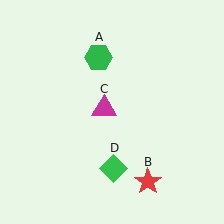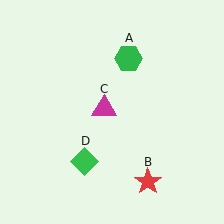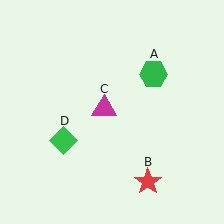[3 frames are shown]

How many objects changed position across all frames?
2 objects changed position: green hexagon (object A), green diamond (object D).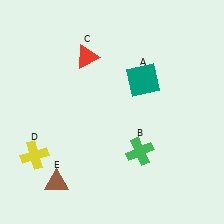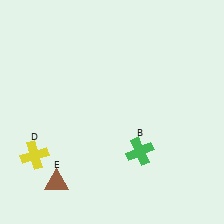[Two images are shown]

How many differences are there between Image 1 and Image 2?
There are 2 differences between the two images.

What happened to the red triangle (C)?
The red triangle (C) was removed in Image 2. It was in the top-left area of Image 1.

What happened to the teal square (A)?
The teal square (A) was removed in Image 2. It was in the top-right area of Image 1.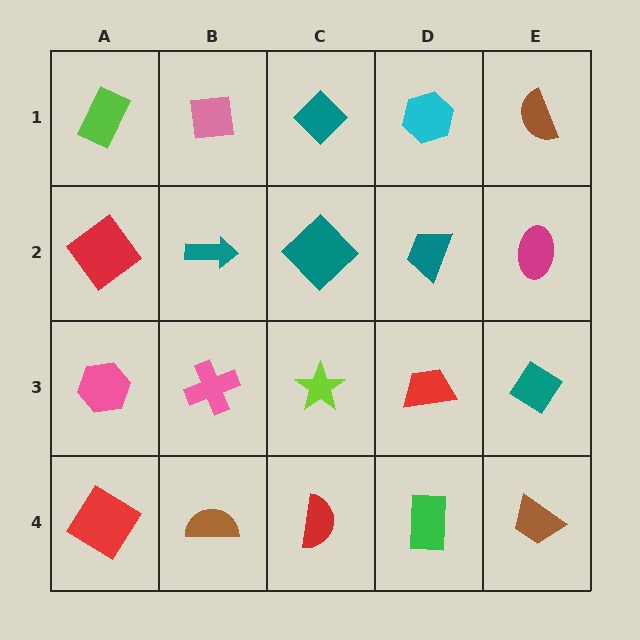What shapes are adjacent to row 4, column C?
A lime star (row 3, column C), a brown semicircle (row 4, column B), a green rectangle (row 4, column D).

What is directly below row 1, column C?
A teal diamond.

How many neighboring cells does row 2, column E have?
3.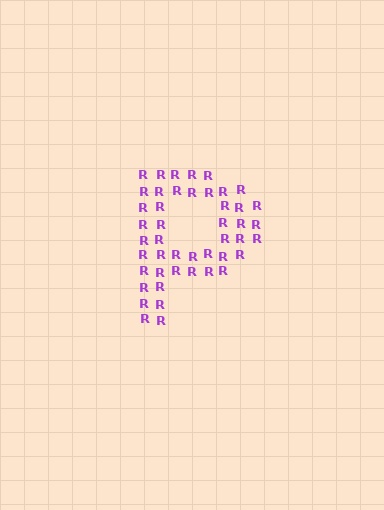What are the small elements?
The small elements are letter R's.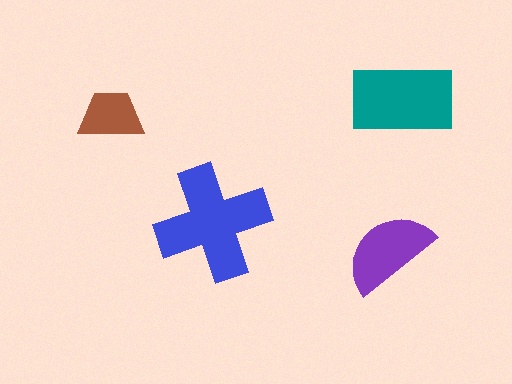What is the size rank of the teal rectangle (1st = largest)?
2nd.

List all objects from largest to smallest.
The blue cross, the teal rectangle, the purple semicircle, the brown trapezoid.